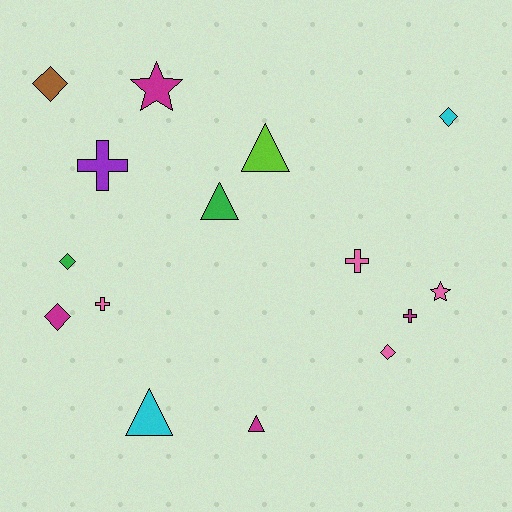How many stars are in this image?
There are 2 stars.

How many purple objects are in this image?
There is 1 purple object.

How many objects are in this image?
There are 15 objects.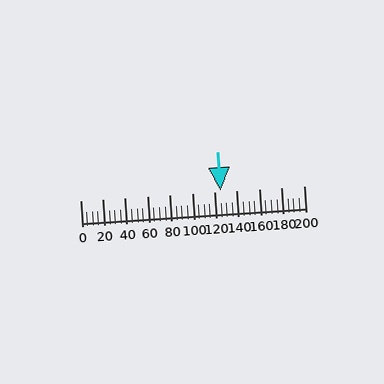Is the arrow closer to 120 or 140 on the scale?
The arrow is closer to 120.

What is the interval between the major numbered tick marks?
The major tick marks are spaced 20 units apart.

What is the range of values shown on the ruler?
The ruler shows values from 0 to 200.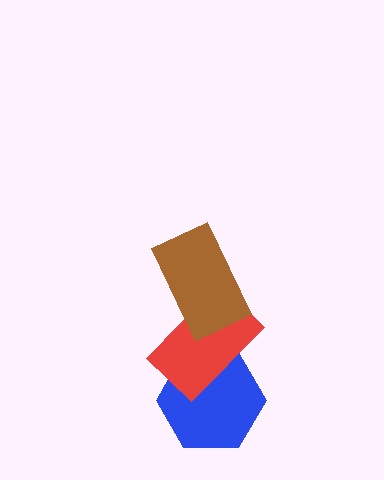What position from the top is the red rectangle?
The red rectangle is 2nd from the top.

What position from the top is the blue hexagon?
The blue hexagon is 3rd from the top.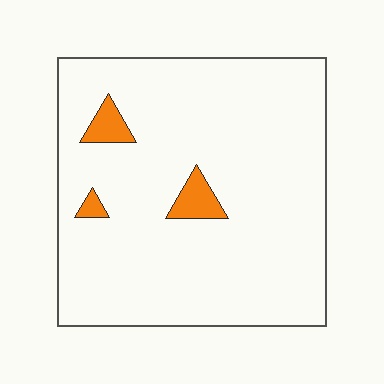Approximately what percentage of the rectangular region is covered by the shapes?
Approximately 5%.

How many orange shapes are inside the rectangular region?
3.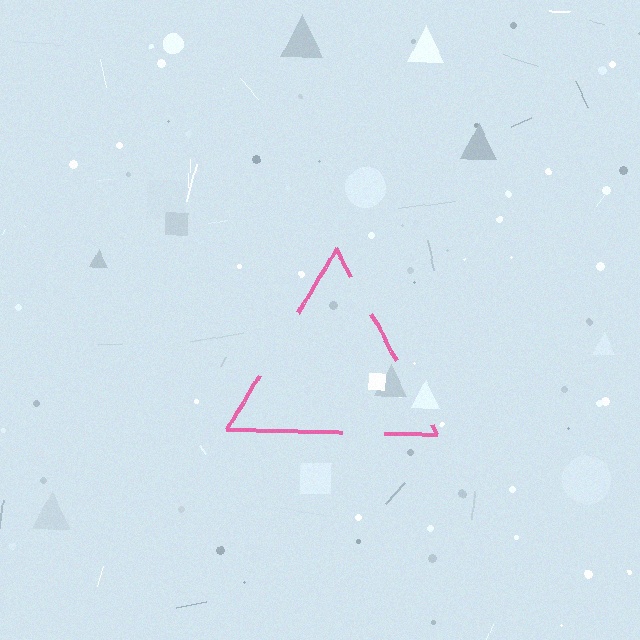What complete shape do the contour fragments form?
The contour fragments form a triangle.